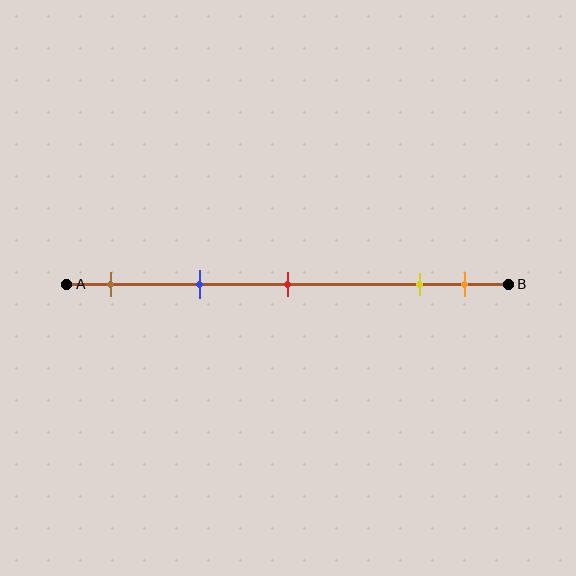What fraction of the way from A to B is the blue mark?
The blue mark is approximately 30% (0.3) of the way from A to B.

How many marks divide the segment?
There are 5 marks dividing the segment.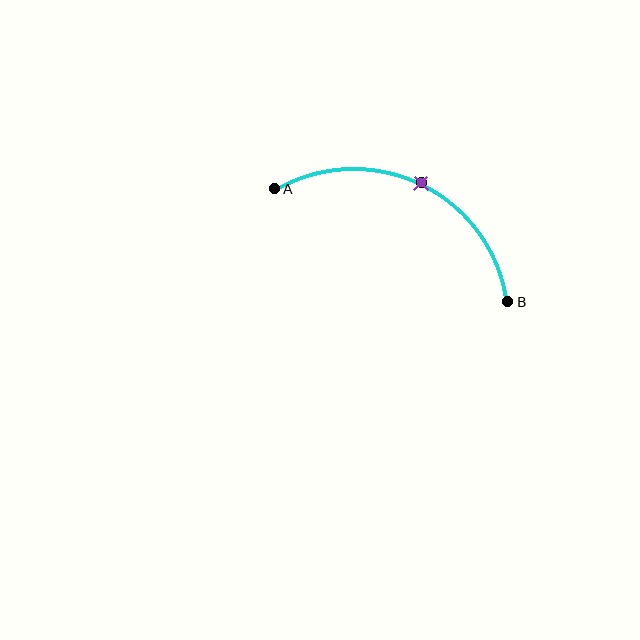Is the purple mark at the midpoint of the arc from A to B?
Yes. The purple mark lies on the arc at equal arc-length from both A and B — it is the arc midpoint.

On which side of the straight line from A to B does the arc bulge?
The arc bulges above the straight line connecting A and B.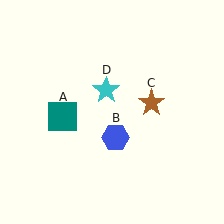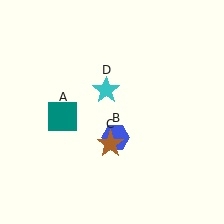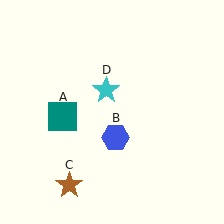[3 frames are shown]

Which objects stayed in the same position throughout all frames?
Teal square (object A) and blue hexagon (object B) and cyan star (object D) remained stationary.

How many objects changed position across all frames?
1 object changed position: brown star (object C).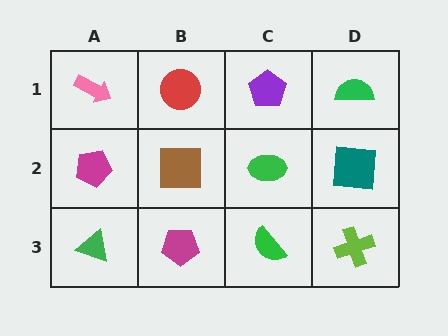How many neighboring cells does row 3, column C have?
3.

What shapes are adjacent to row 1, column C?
A green ellipse (row 2, column C), a red circle (row 1, column B), a green semicircle (row 1, column D).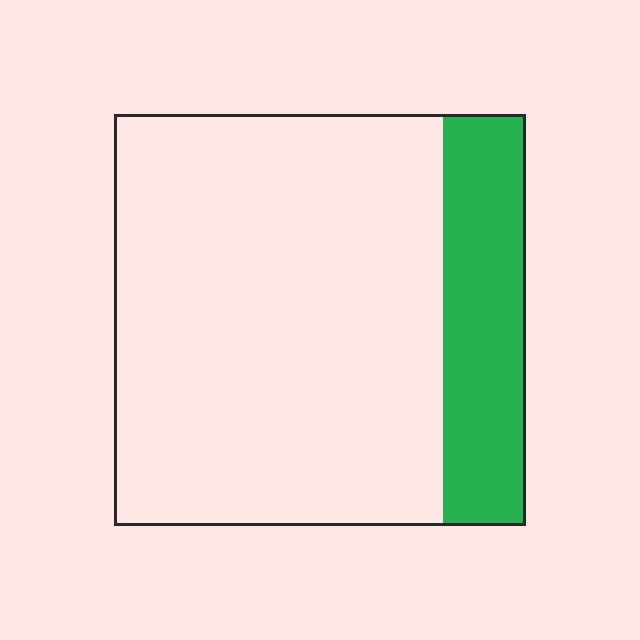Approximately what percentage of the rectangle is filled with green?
Approximately 20%.